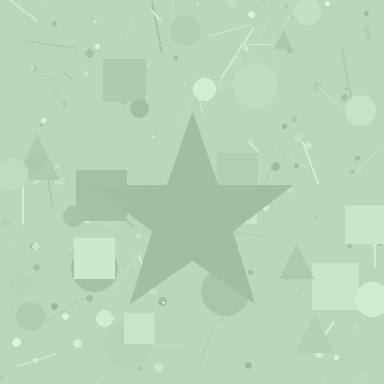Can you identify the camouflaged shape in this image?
The camouflaged shape is a star.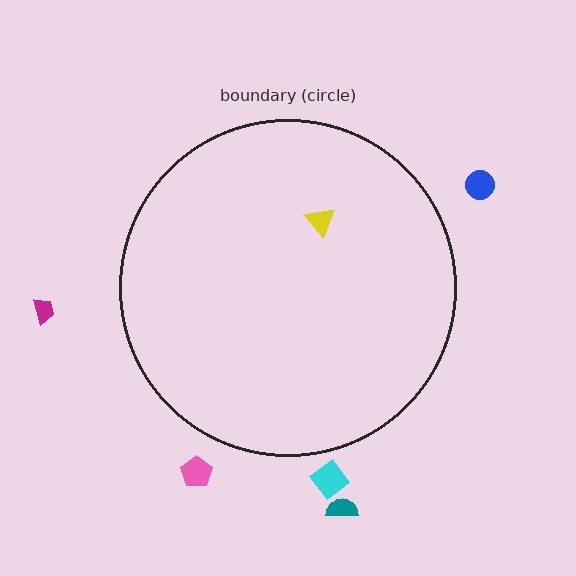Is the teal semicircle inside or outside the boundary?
Outside.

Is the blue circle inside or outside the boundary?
Outside.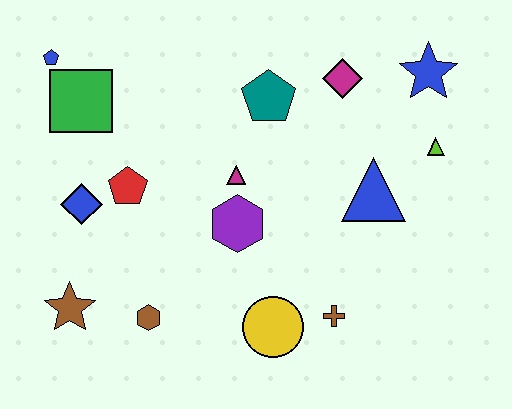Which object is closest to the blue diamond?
The red pentagon is closest to the blue diamond.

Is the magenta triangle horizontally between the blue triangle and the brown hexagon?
Yes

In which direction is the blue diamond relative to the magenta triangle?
The blue diamond is to the left of the magenta triangle.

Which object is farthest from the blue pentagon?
The lime triangle is farthest from the blue pentagon.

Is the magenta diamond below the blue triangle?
No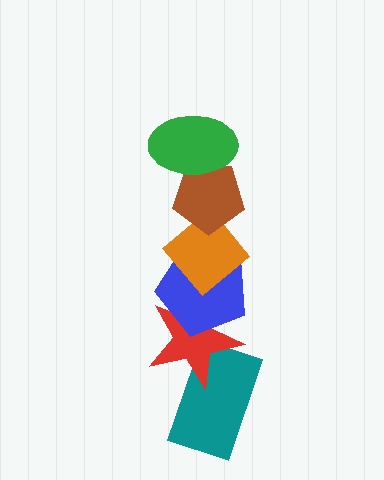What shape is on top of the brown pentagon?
The green ellipse is on top of the brown pentagon.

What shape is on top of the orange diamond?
The brown pentagon is on top of the orange diamond.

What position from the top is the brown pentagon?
The brown pentagon is 2nd from the top.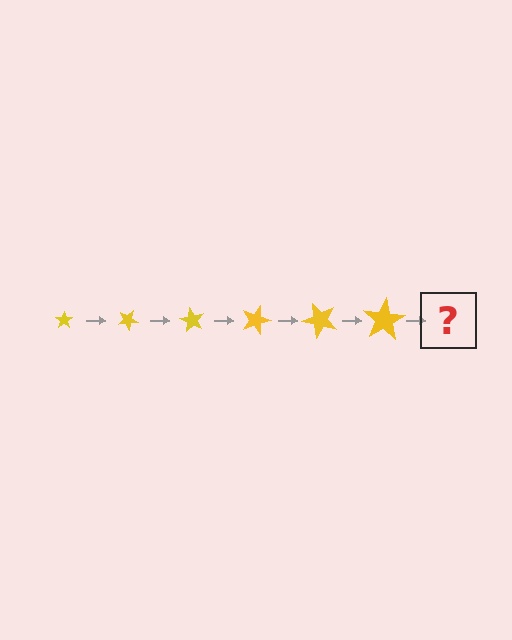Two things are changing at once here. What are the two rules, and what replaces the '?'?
The two rules are that the star grows larger each step and it rotates 30 degrees each step. The '?' should be a star, larger than the previous one and rotated 180 degrees from the start.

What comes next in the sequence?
The next element should be a star, larger than the previous one and rotated 180 degrees from the start.